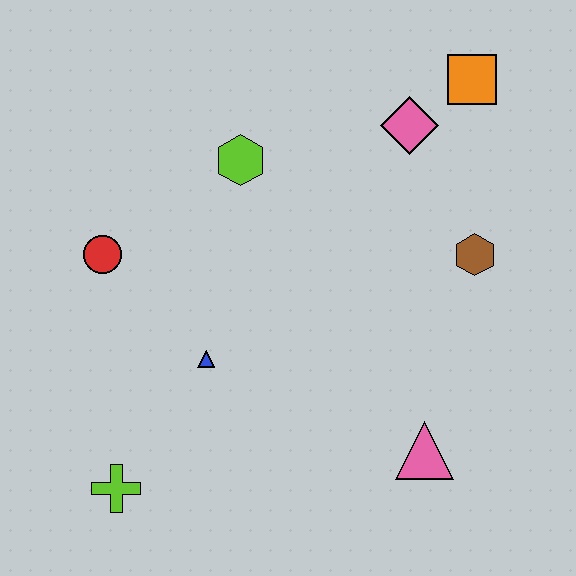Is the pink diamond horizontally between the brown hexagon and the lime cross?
Yes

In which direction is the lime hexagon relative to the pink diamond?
The lime hexagon is to the left of the pink diamond.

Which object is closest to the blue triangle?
The red circle is closest to the blue triangle.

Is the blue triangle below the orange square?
Yes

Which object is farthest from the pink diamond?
The lime cross is farthest from the pink diamond.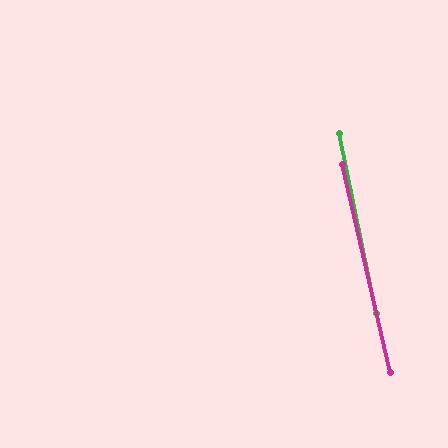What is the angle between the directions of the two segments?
Approximately 1 degree.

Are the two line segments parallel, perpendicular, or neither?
Parallel — their directions differ by only 1.4°.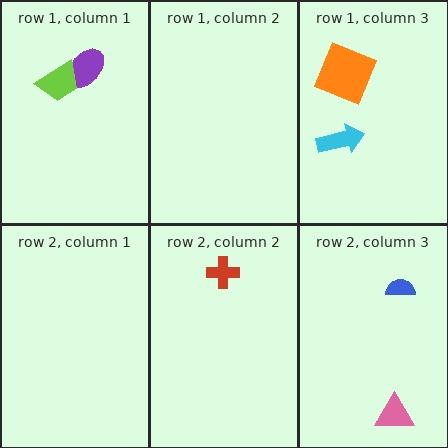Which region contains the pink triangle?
The row 2, column 3 region.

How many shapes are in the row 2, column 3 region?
2.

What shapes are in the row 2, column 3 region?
The pink triangle, the blue semicircle.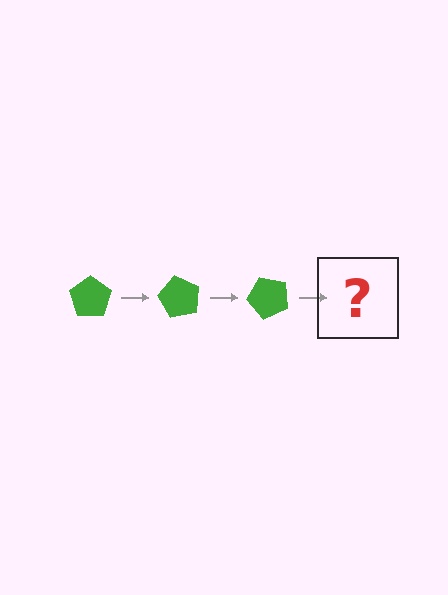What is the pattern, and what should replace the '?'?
The pattern is that the pentagon rotates 60 degrees each step. The '?' should be a green pentagon rotated 180 degrees.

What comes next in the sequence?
The next element should be a green pentagon rotated 180 degrees.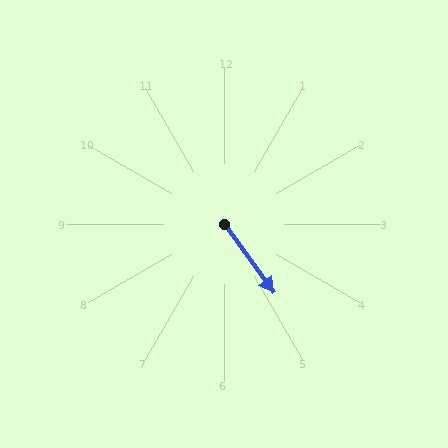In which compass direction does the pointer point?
Southeast.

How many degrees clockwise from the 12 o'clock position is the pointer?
Approximately 144 degrees.